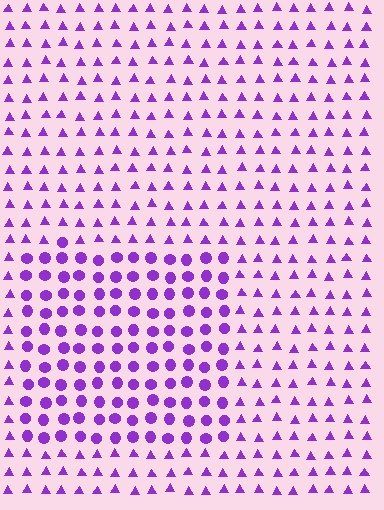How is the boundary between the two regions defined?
The boundary is defined by a change in element shape: circles inside vs. triangles outside. All elements share the same color and spacing.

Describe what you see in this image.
The image is filled with small purple elements arranged in a uniform grid. A rectangle-shaped region contains circles, while the surrounding area contains triangles. The boundary is defined purely by the change in element shape.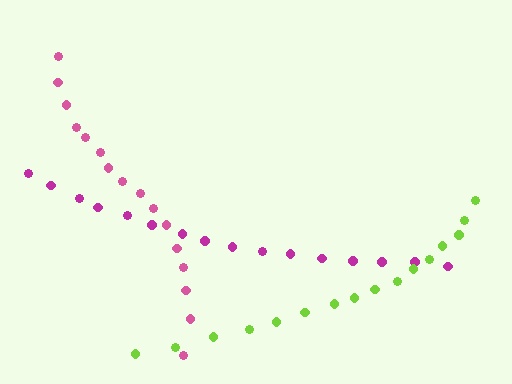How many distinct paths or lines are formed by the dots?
There are 3 distinct paths.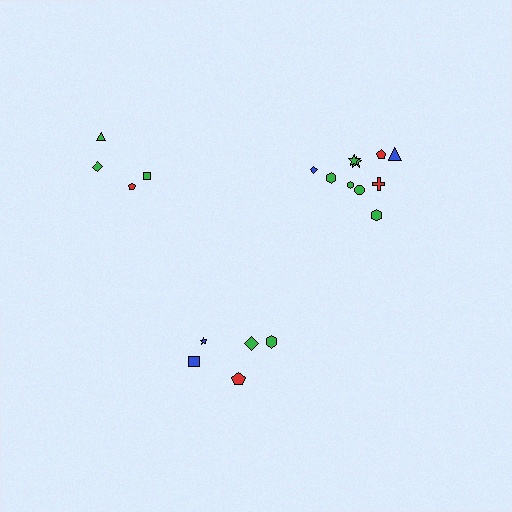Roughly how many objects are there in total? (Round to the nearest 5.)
Roughly 20 objects in total.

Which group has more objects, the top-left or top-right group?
The top-right group.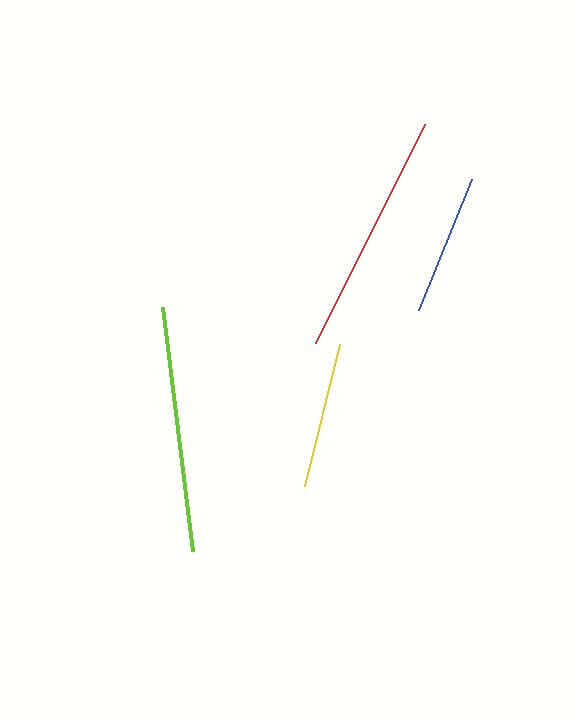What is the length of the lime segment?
The lime segment is approximately 246 pixels long.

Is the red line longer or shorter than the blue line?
The red line is longer than the blue line.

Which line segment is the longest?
The lime line is the longest at approximately 246 pixels.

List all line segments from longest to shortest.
From longest to shortest: lime, red, yellow, blue.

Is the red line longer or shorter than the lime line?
The lime line is longer than the red line.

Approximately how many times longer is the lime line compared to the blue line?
The lime line is approximately 1.7 times the length of the blue line.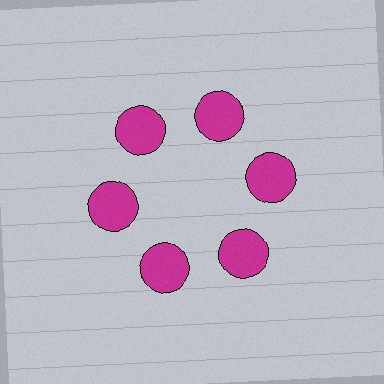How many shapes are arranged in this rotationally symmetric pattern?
There are 6 shapes, arranged in 6 groups of 1.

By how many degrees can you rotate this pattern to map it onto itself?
The pattern maps onto itself every 60 degrees of rotation.